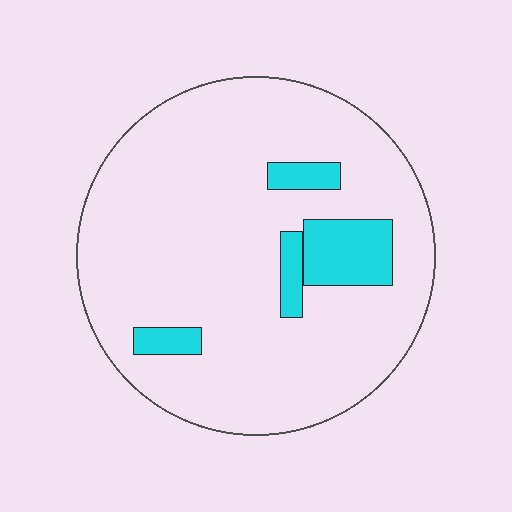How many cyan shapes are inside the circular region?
4.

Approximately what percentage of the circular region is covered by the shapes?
Approximately 10%.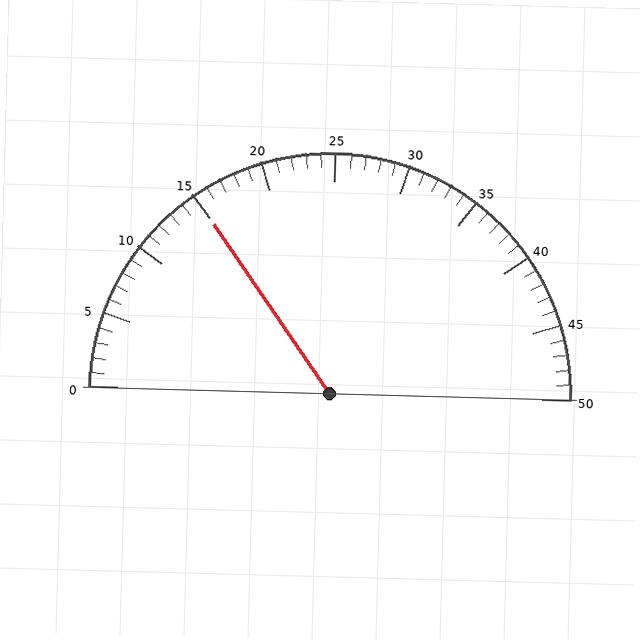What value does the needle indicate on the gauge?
The needle indicates approximately 15.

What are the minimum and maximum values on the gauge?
The gauge ranges from 0 to 50.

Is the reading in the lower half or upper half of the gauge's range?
The reading is in the lower half of the range (0 to 50).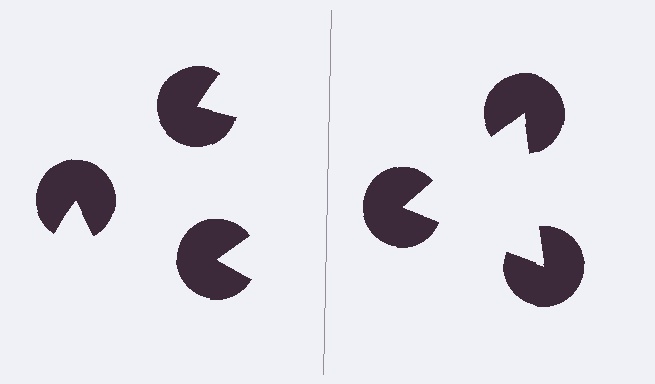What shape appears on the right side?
An illusory triangle.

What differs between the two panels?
The pac-man discs are positioned identically on both sides; only the wedge orientations differ. On the right they align to a triangle; on the left they are misaligned.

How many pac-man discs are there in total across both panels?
6 — 3 on each side.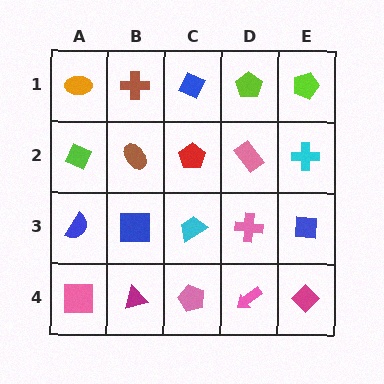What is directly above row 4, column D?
A pink cross.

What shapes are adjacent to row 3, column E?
A cyan cross (row 2, column E), a magenta diamond (row 4, column E), a pink cross (row 3, column D).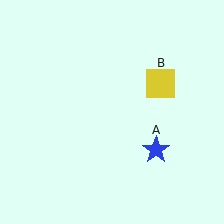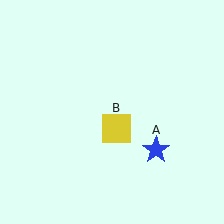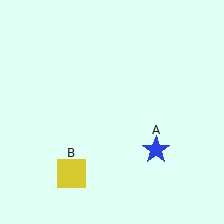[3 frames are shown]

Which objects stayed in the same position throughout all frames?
Blue star (object A) remained stationary.